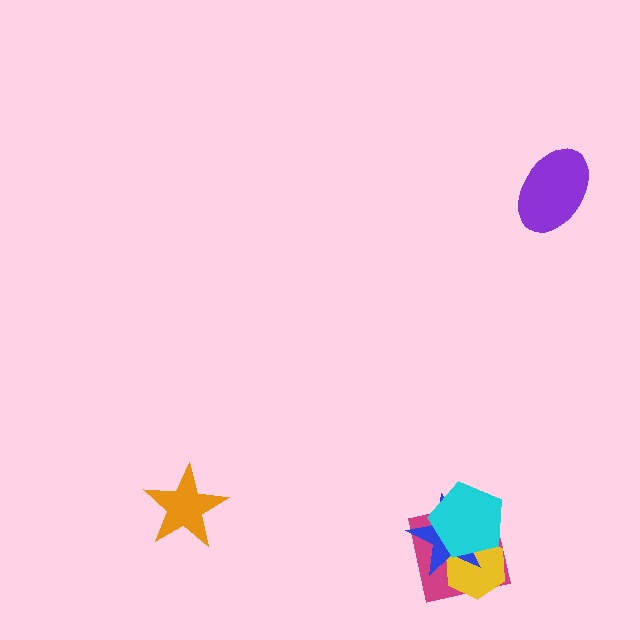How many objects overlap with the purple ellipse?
0 objects overlap with the purple ellipse.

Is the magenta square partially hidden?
Yes, it is partially covered by another shape.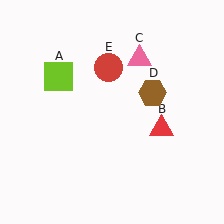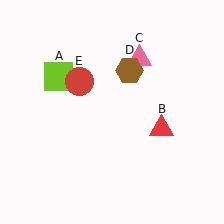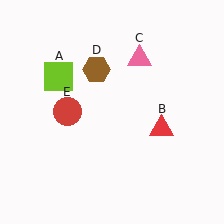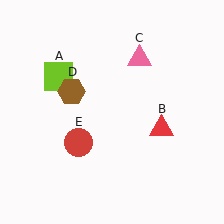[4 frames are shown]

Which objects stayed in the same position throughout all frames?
Lime square (object A) and red triangle (object B) and pink triangle (object C) remained stationary.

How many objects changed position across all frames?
2 objects changed position: brown hexagon (object D), red circle (object E).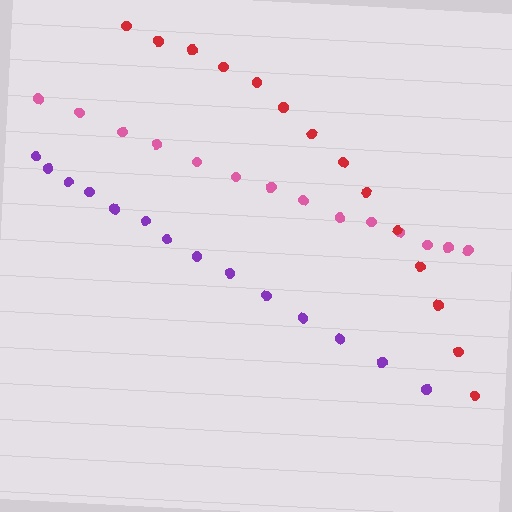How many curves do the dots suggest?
There are 3 distinct paths.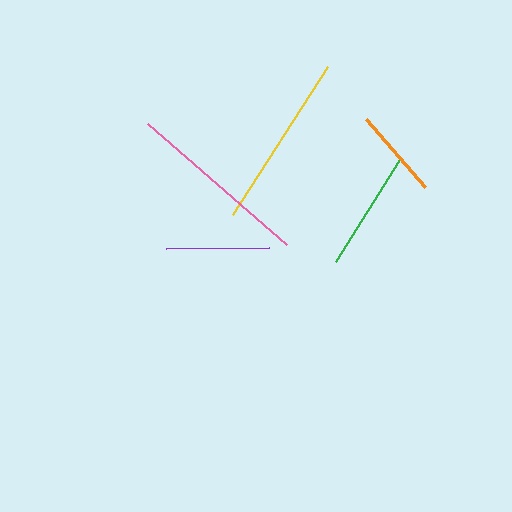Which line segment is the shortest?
The orange line is the shortest at approximately 90 pixels.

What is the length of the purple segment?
The purple segment is approximately 103 pixels long.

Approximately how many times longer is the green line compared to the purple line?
The green line is approximately 1.2 times the length of the purple line.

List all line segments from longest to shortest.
From longest to shortest: pink, yellow, green, purple, orange.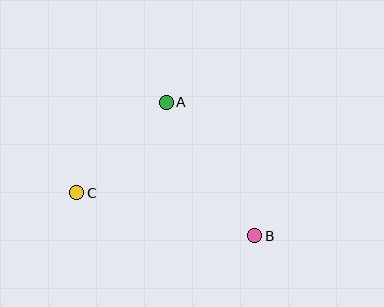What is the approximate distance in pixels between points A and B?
The distance between A and B is approximately 160 pixels.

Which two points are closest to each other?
Points A and C are closest to each other.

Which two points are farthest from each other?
Points B and C are farthest from each other.